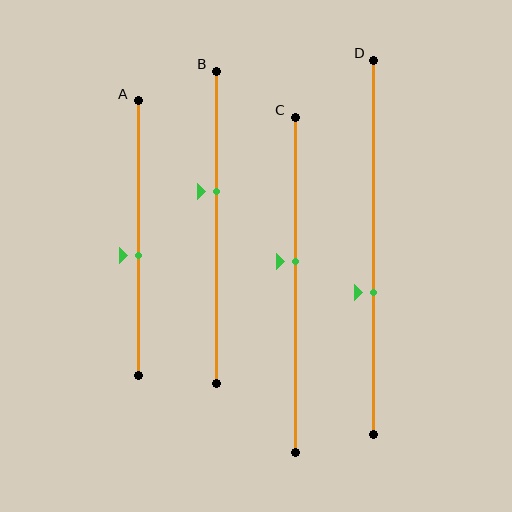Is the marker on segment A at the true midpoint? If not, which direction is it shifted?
No, the marker on segment A is shifted downward by about 6% of the segment length.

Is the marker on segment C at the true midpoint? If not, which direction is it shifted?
No, the marker on segment C is shifted upward by about 7% of the segment length.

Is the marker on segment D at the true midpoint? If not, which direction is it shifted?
No, the marker on segment D is shifted downward by about 12% of the segment length.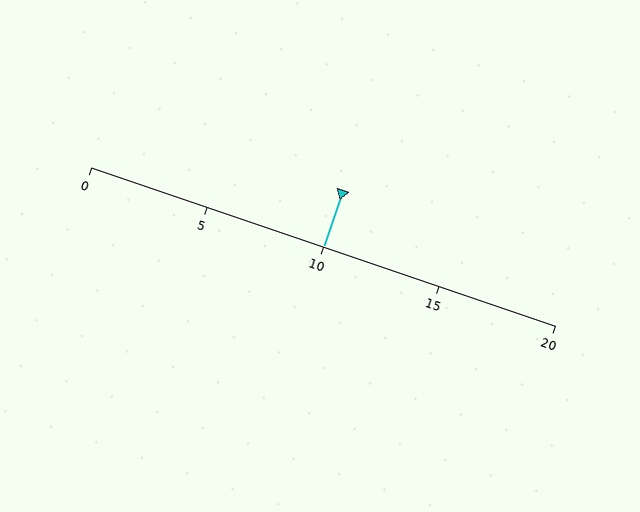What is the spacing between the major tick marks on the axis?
The major ticks are spaced 5 apart.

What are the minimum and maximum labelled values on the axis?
The axis runs from 0 to 20.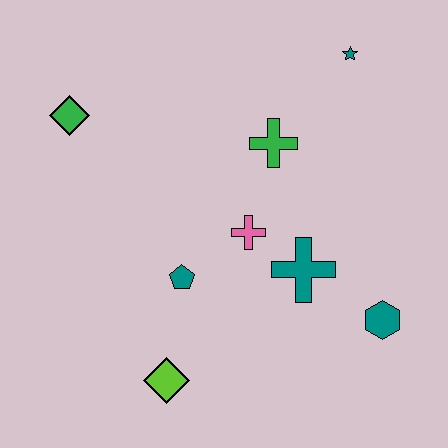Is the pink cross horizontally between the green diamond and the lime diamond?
No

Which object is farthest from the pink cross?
The green diamond is farthest from the pink cross.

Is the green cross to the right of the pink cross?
Yes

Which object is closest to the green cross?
The pink cross is closest to the green cross.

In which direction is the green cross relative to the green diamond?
The green cross is to the right of the green diamond.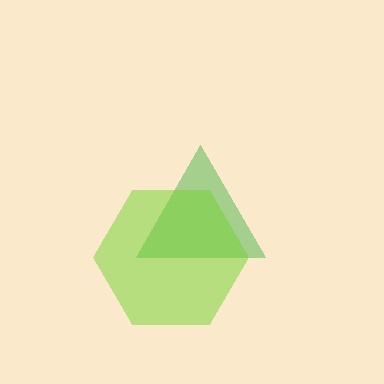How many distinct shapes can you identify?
There are 2 distinct shapes: a green triangle, a lime hexagon.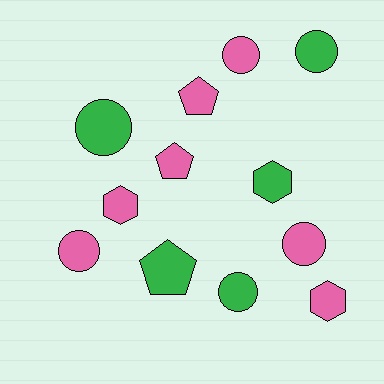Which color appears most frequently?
Pink, with 7 objects.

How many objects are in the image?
There are 12 objects.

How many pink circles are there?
There are 3 pink circles.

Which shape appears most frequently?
Circle, with 6 objects.